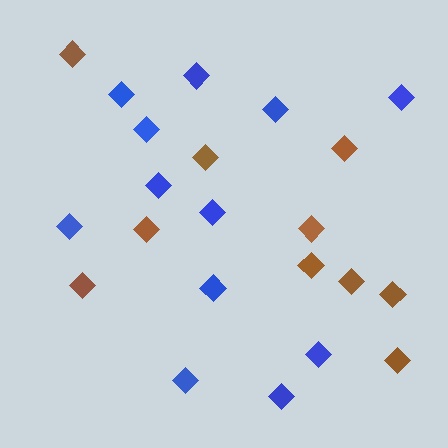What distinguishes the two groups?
There are 2 groups: one group of brown diamonds (10) and one group of blue diamonds (12).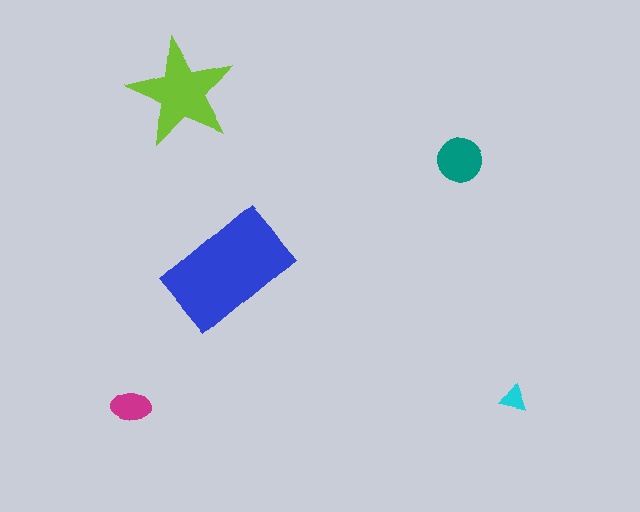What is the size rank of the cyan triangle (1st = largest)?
5th.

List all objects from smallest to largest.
The cyan triangle, the magenta ellipse, the teal circle, the lime star, the blue rectangle.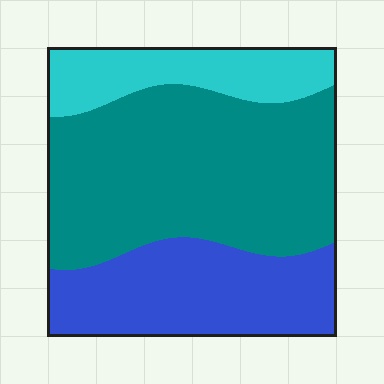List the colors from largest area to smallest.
From largest to smallest: teal, blue, cyan.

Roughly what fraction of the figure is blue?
Blue covers 29% of the figure.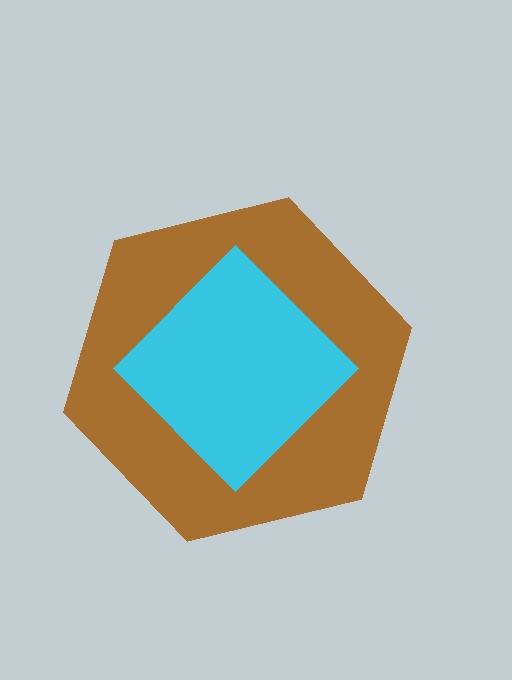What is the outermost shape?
The brown hexagon.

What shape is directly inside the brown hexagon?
The cyan diamond.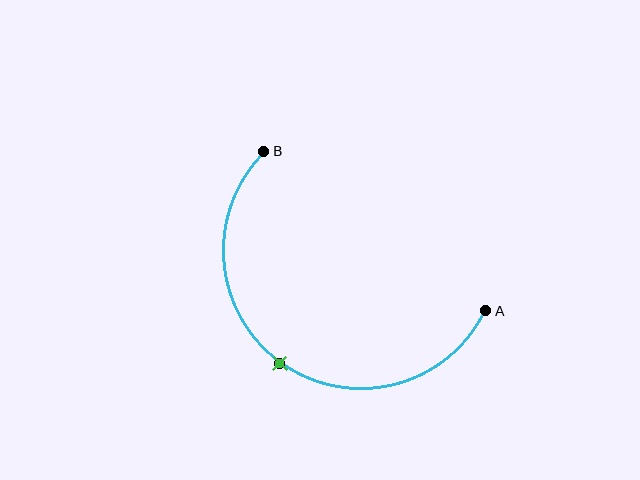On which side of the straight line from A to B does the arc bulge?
The arc bulges below and to the left of the straight line connecting A and B.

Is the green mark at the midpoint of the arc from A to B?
Yes. The green mark lies on the arc at equal arc-length from both A and B — it is the arc midpoint.